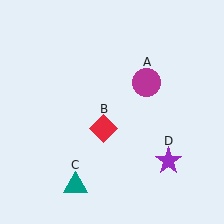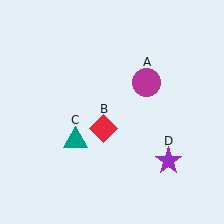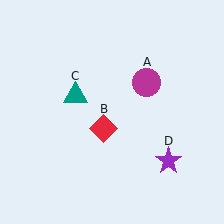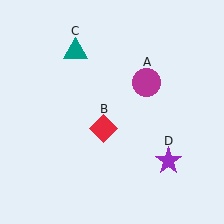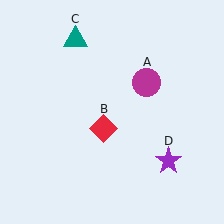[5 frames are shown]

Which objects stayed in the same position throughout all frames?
Magenta circle (object A) and red diamond (object B) and purple star (object D) remained stationary.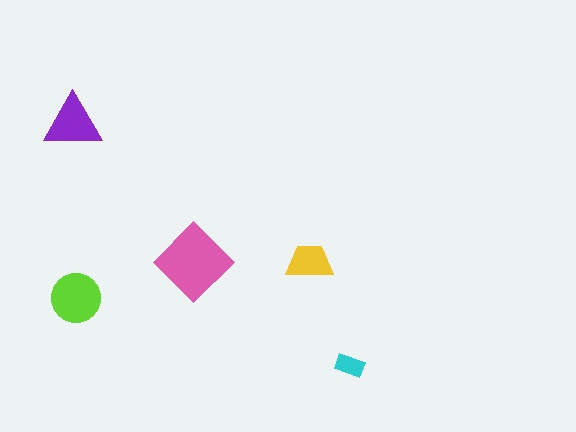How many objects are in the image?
There are 5 objects in the image.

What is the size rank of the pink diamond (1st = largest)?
1st.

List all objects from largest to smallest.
The pink diamond, the lime circle, the purple triangle, the yellow trapezoid, the cyan rectangle.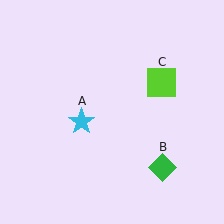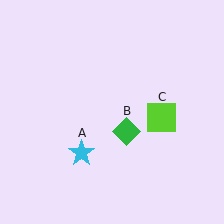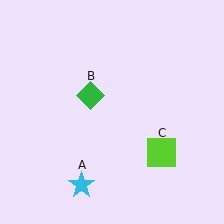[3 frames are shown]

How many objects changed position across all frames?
3 objects changed position: cyan star (object A), green diamond (object B), lime square (object C).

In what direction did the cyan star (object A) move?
The cyan star (object A) moved down.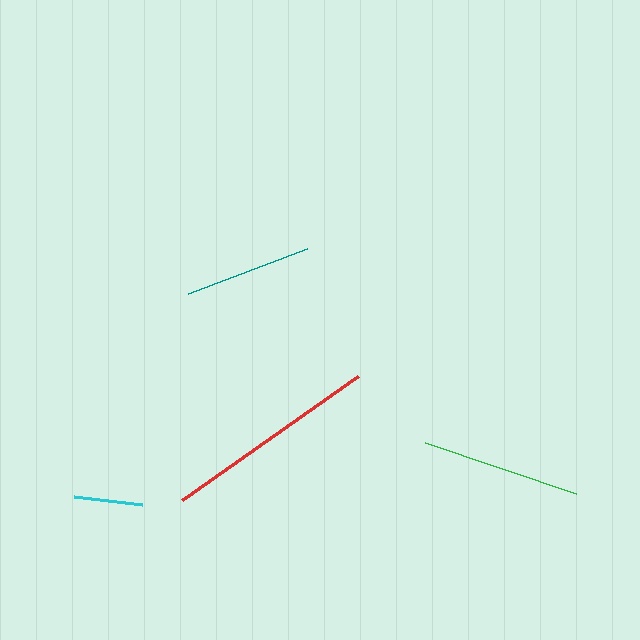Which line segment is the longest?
The red line is the longest at approximately 215 pixels.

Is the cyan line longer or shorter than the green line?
The green line is longer than the cyan line.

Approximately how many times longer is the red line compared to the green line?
The red line is approximately 1.3 times the length of the green line.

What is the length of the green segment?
The green segment is approximately 160 pixels long.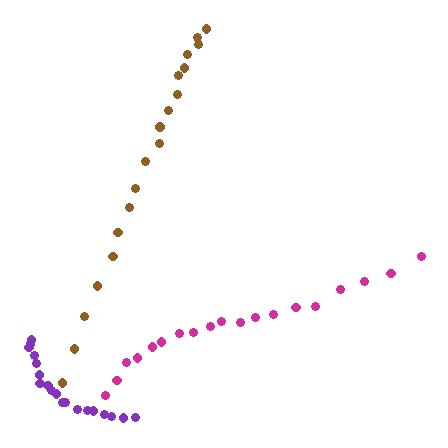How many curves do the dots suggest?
There are 3 distinct paths.